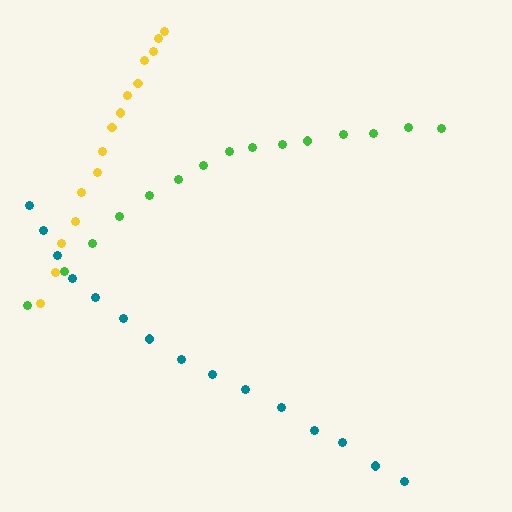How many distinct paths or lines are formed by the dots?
There are 3 distinct paths.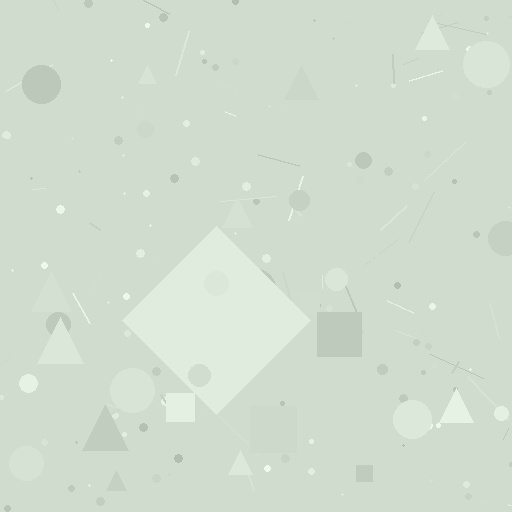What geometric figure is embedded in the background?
A diamond is embedded in the background.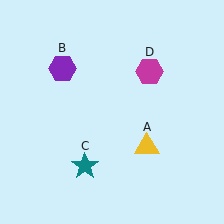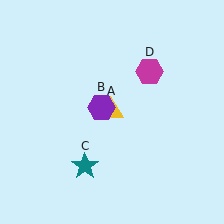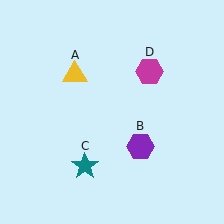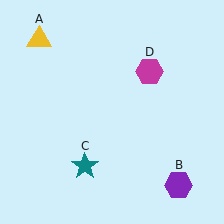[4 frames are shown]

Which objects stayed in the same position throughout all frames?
Teal star (object C) and magenta hexagon (object D) remained stationary.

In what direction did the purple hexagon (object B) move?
The purple hexagon (object B) moved down and to the right.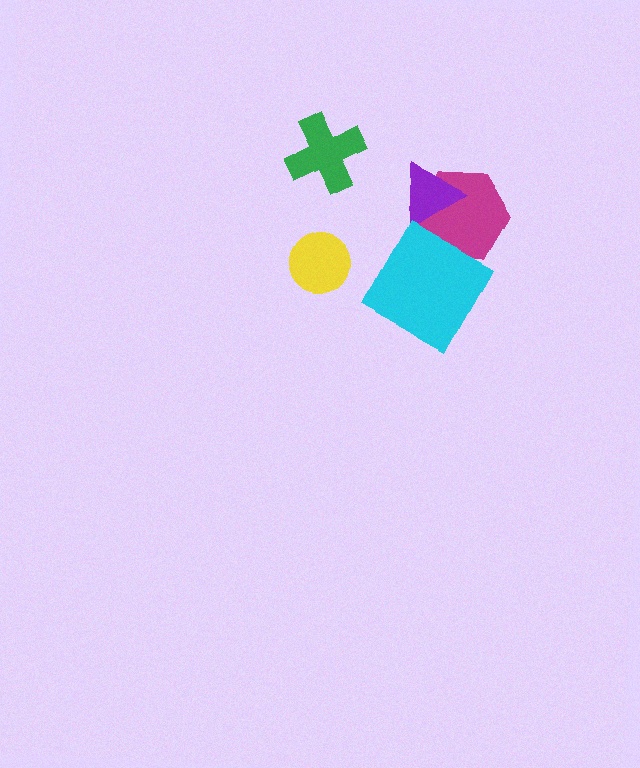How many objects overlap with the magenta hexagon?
2 objects overlap with the magenta hexagon.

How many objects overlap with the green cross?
0 objects overlap with the green cross.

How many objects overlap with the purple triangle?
1 object overlaps with the purple triangle.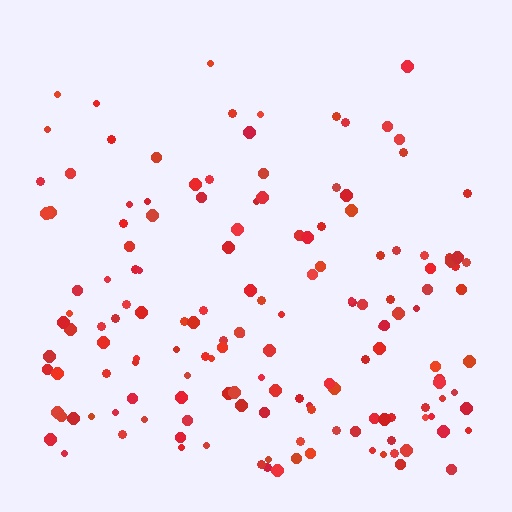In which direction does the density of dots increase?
From top to bottom, with the bottom side densest.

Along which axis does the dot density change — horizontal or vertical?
Vertical.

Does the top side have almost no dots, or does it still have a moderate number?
Still a moderate number, just noticeably fewer than the bottom.